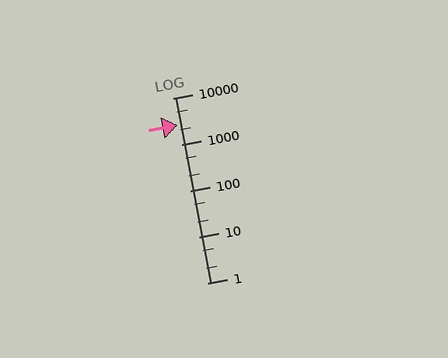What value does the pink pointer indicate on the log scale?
The pointer indicates approximately 2600.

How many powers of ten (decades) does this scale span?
The scale spans 4 decades, from 1 to 10000.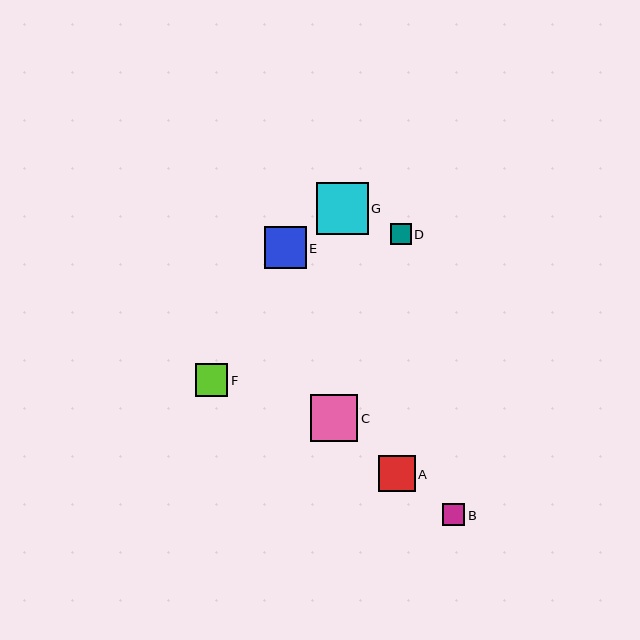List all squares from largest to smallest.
From largest to smallest: G, C, E, A, F, B, D.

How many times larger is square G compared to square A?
Square G is approximately 1.4 times the size of square A.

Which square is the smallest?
Square D is the smallest with a size of approximately 21 pixels.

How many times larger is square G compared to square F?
Square G is approximately 1.6 times the size of square F.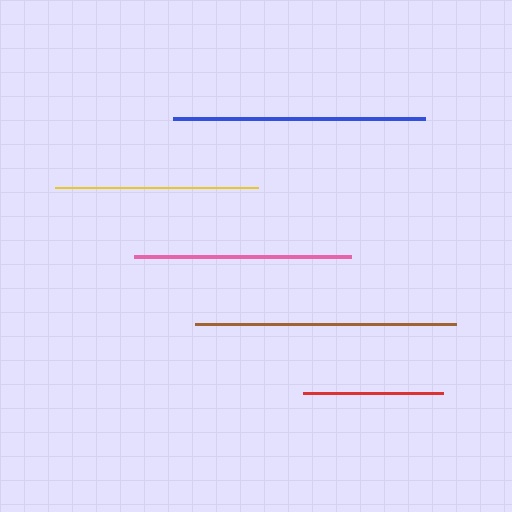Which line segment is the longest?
The brown line is the longest at approximately 261 pixels.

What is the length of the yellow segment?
The yellow segment is approximately 203 pixels long.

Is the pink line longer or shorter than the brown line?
The brown line is longer than the pink line.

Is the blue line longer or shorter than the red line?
The blue line is longer than the red line.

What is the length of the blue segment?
The blue segment is approximately 252 pixels long.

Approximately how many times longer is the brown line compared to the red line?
The brown line is approximately 1.9 times the length of the red line.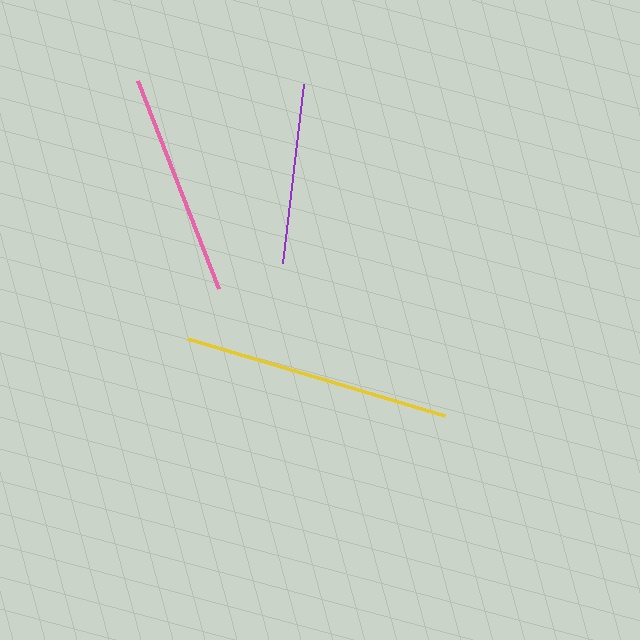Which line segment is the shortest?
The purple line is the shortest at approximately 180 pixels.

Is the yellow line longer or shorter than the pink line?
The yellow line is longer than the pink line.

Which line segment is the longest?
The yellow line is the longest at approximately 269 pixels.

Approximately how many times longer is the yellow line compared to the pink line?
The yellow line is approximately 1.2 times the length of the pink line.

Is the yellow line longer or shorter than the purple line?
The yellow line is longer than the purple line.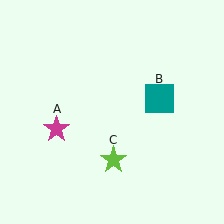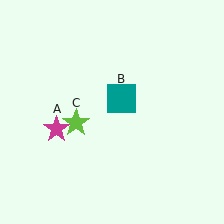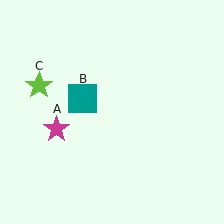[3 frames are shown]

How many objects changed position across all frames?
2 objects changed position: teal square (object B), lime star (object C).